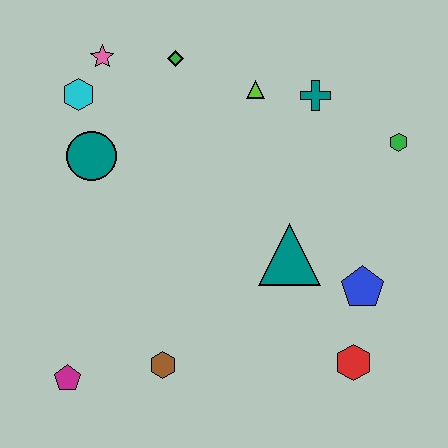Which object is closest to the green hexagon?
The teal cross is closest to the green hexagon.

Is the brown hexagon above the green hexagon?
No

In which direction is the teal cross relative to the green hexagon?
The teal cross is to the left of the green hexagon.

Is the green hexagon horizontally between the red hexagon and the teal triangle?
No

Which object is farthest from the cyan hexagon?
The red hexagon is farthest from the cyan hexagon.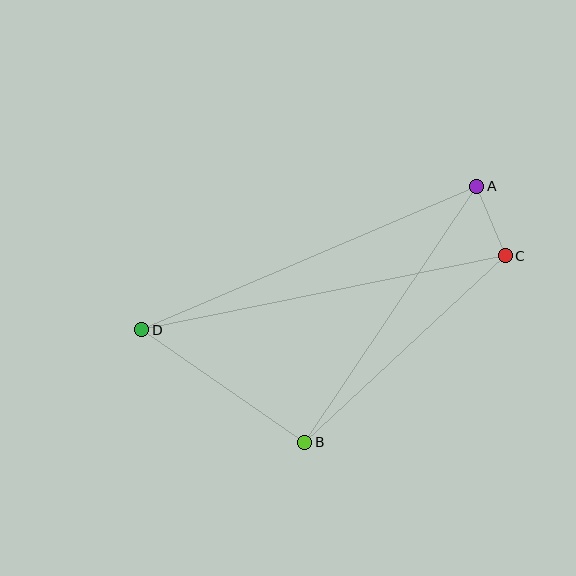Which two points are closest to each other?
Points A and C are closest to each other.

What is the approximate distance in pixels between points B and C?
The distance between B and C is approximately 274 pixels.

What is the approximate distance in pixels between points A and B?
The distance between A and B is approximately 308 pixels.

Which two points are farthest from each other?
Points C and D are farthest from each other.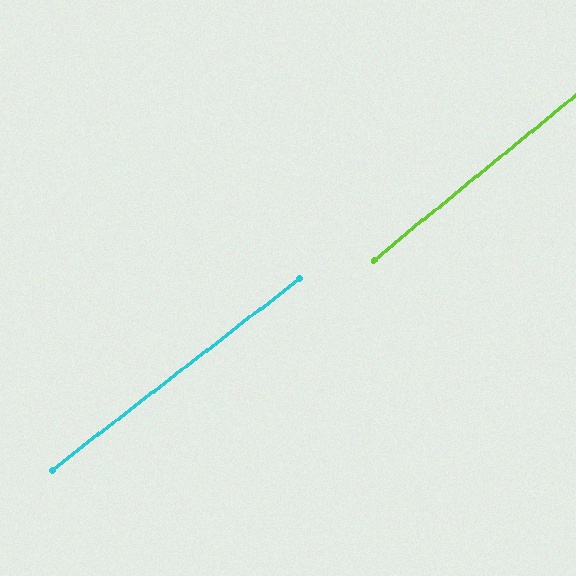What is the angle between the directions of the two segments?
Approximately 1 degree.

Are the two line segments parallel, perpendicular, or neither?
Parallel — their directions differ by only 1.5°.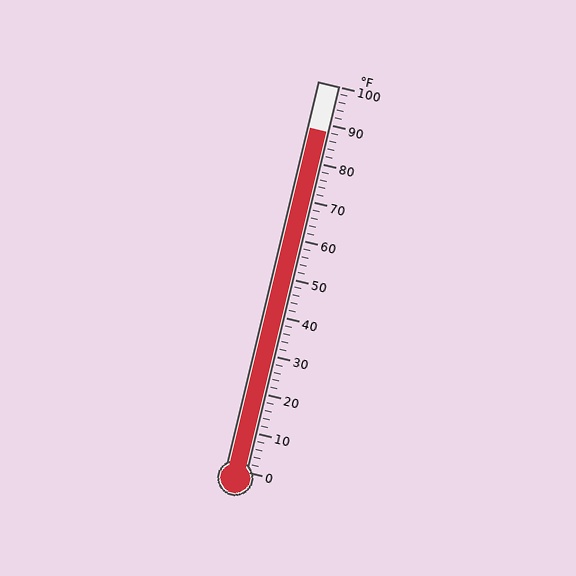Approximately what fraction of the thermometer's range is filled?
The thermometer is filled to approximately 90% of its range.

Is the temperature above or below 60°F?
The temperature is above 60°F.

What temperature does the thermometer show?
The thermometer shows approximately 88°F.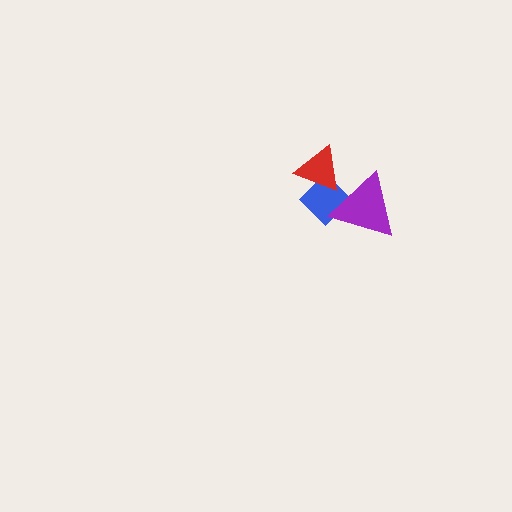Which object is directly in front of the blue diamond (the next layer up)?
The purple triangle is directly in front of the blue diamond.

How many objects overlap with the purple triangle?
1 object overlaps with the purple triangle.